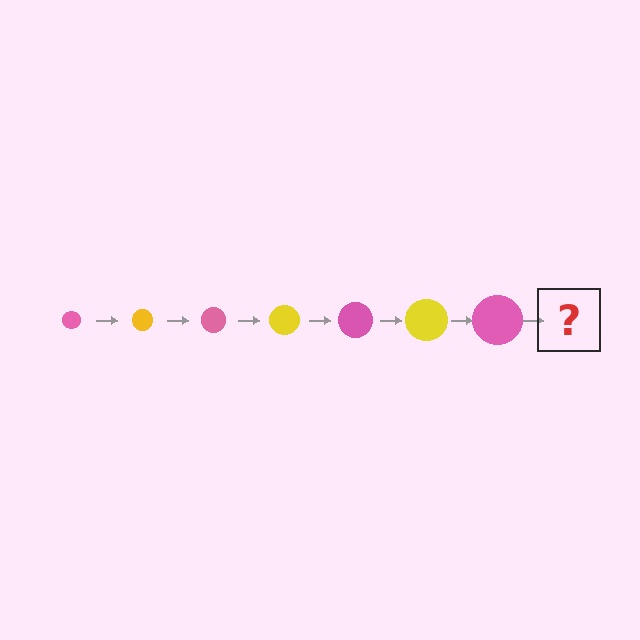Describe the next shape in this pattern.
It should be a yellow circle, larger than the previous one.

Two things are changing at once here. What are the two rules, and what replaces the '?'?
The two rules are that the circle grows larger each step and the color cycles through pink and yellow. The '?' should be a yellow circle, larger than the previous one.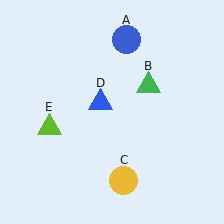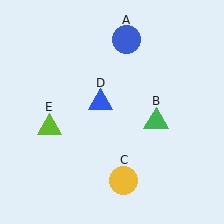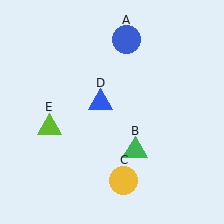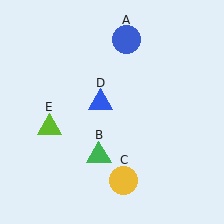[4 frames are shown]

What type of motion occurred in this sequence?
The green triangle (object B) rotated clockwise around the center of the scene.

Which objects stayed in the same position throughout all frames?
Blue circle (object A) and yellow circle (object C) and blue triangle (object D) and lime triangle (object E) remained stationary.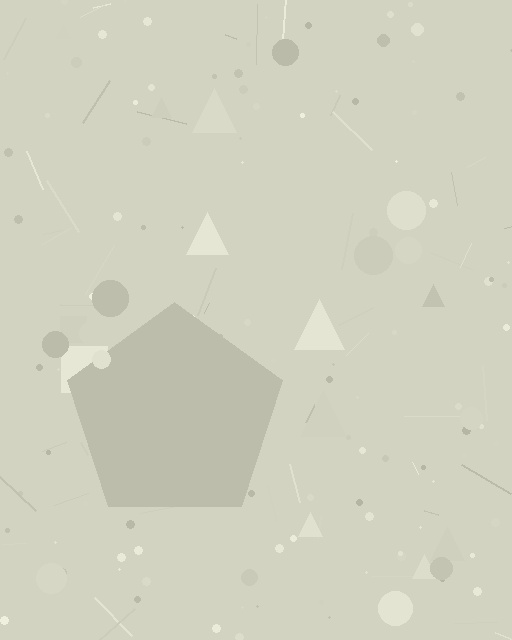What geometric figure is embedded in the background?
A pentagon is embedded in the background.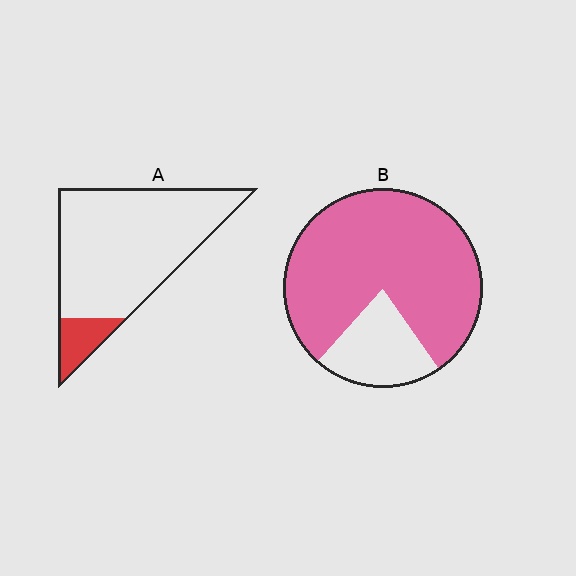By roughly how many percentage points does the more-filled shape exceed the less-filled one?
By roughly 65 percentage points (B over A).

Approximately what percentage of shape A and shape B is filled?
A is approximately 10% and B is approximately 80%.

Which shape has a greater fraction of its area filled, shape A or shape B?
Shape B.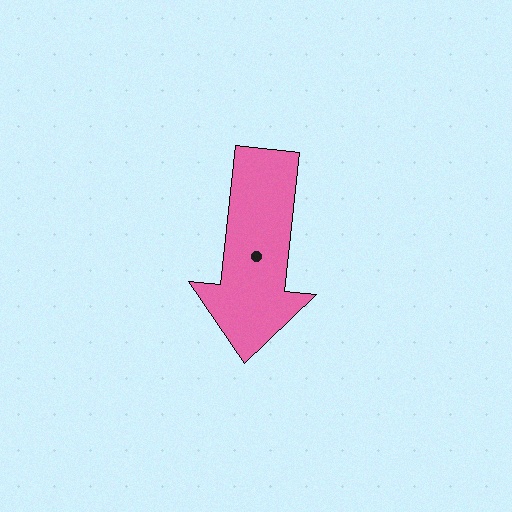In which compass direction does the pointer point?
South.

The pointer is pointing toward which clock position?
Roughly 6 o'clock.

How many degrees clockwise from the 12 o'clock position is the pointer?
Approximately 186 degrees.